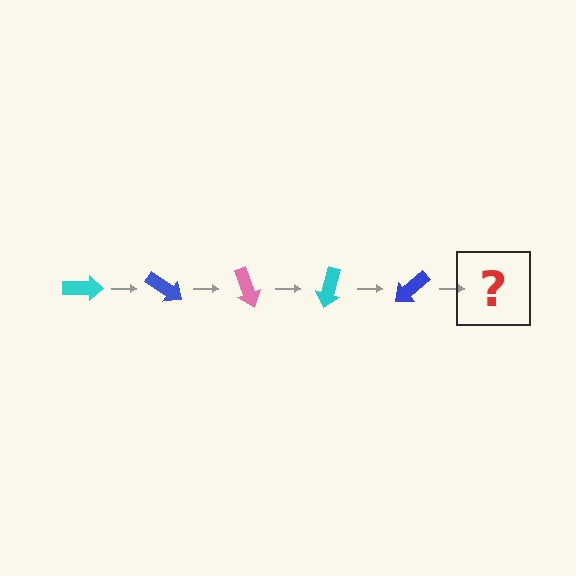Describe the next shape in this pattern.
It should be a pink arrow, rotated 175 degrees from the start.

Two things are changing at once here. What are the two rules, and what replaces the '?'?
The two rules are that it rotates 35 degrees each step and the color cycles through cyan, blue, and pink. The '?' should be a pink arrow, rotated 175 degrees from the start.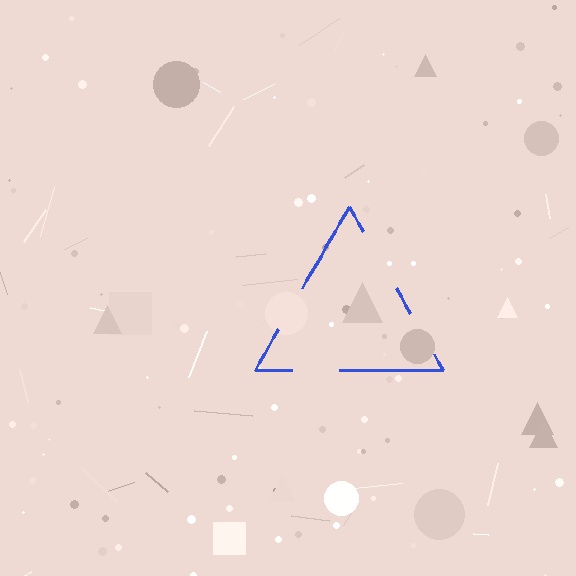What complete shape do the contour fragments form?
The contour fragments form a triangle.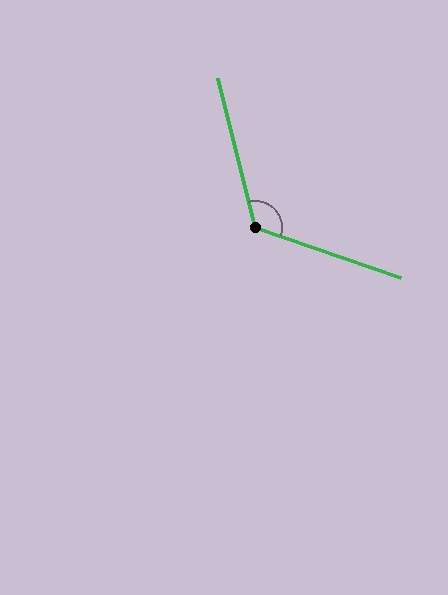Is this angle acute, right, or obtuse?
It is obtuse.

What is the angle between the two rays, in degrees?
Approximately 123 degrees.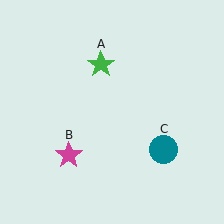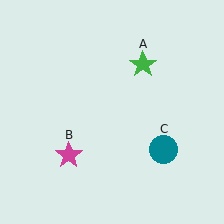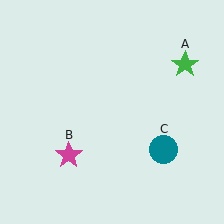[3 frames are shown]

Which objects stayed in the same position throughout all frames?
Magenta star (object B) and teal circle (object C) remained stationary.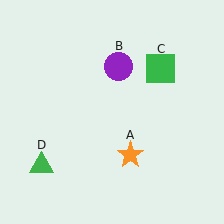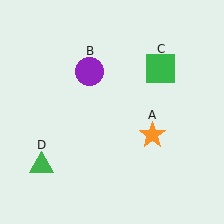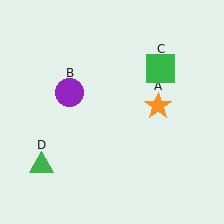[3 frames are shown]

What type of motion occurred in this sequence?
The orange star (object A), purple circle (object B) rotated counterclockwise around the center of the scene.